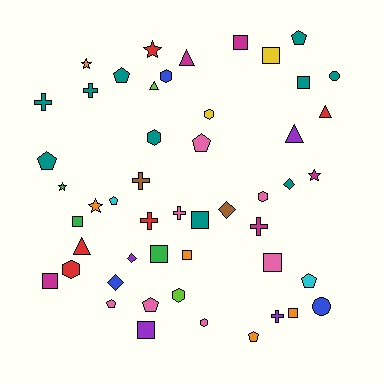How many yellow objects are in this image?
There are 2 yellow objects.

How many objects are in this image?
There are 50 objects.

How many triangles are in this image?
There are 5 triangles.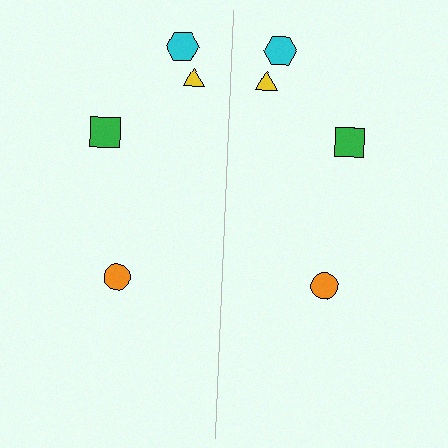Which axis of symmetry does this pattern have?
The pattern has a vertical axis of symmetry running through the center of the image.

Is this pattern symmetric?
Yes, this pattern has bilateral (reflection) symmetry.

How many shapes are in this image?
There are 8 shapes in this image.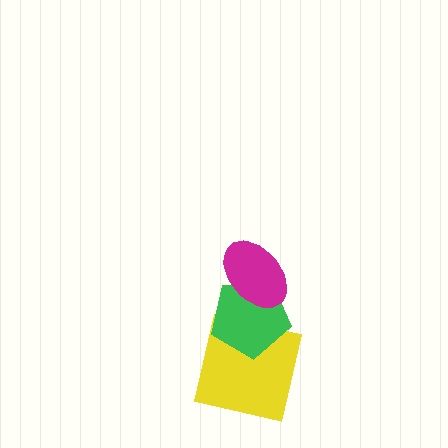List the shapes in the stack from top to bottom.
From top to bottom: the magenta ellipse, the green pentagon, the yellow square.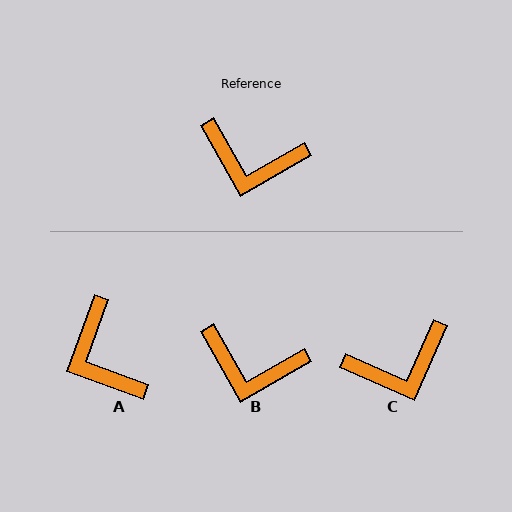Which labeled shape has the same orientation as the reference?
B.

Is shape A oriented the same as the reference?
No, it is off by about 50 degrees.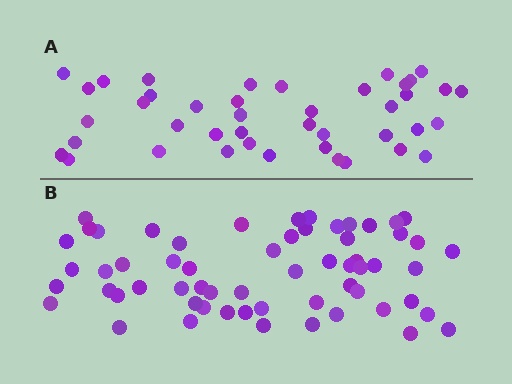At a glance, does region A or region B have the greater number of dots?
Region B (the bottom region) has more dots.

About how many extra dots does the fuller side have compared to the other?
Region B has approximately 20 more dots than region A.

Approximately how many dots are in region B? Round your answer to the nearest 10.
About 60 dots.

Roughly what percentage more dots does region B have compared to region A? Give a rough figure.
About 45% more.